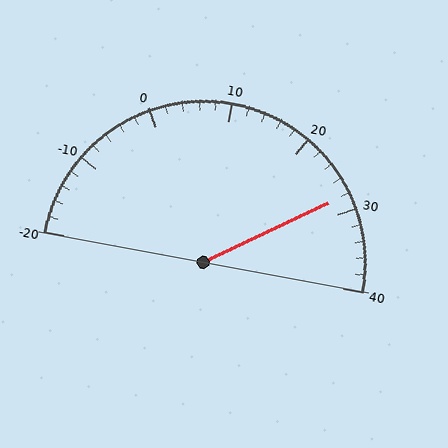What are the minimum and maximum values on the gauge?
The gauge ranges from -20 to 40.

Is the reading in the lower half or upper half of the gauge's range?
The reading is in the upper half of the range (-20 to 40).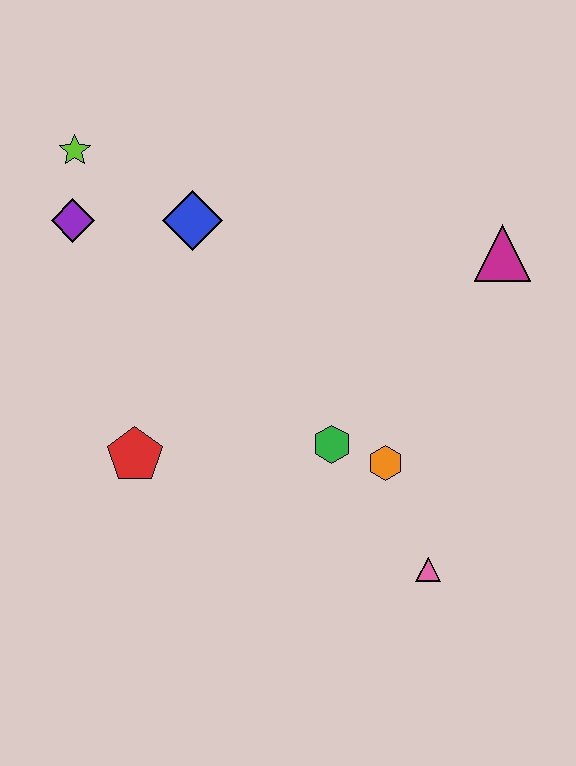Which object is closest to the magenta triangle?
The orange hexagon is closest to the magenta triangle.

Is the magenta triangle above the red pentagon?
Yes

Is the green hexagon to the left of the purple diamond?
No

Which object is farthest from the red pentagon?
The magenta triangle is farthest from the red pentagon.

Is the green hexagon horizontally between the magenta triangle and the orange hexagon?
No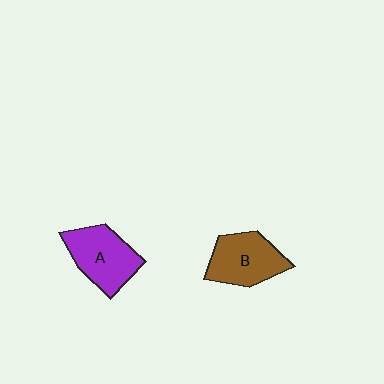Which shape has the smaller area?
Shape B (brown).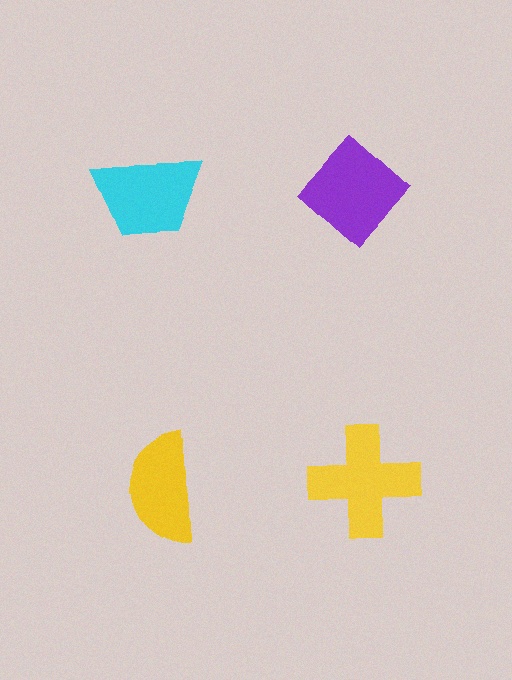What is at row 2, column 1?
A yellow semicircle.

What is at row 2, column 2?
A yellow cross.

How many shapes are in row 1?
2 shapes.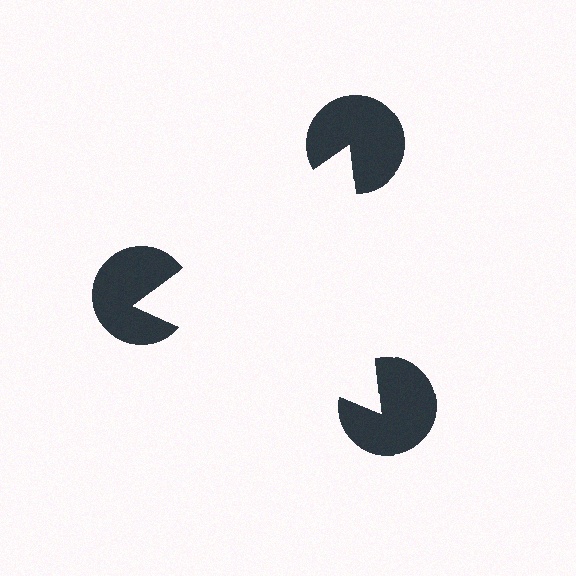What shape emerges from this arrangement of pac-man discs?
An illusory triangle — its edges are inferred from the aligned wedge cuts in the pac-man discs, not physically drawn.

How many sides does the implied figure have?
3 sides.